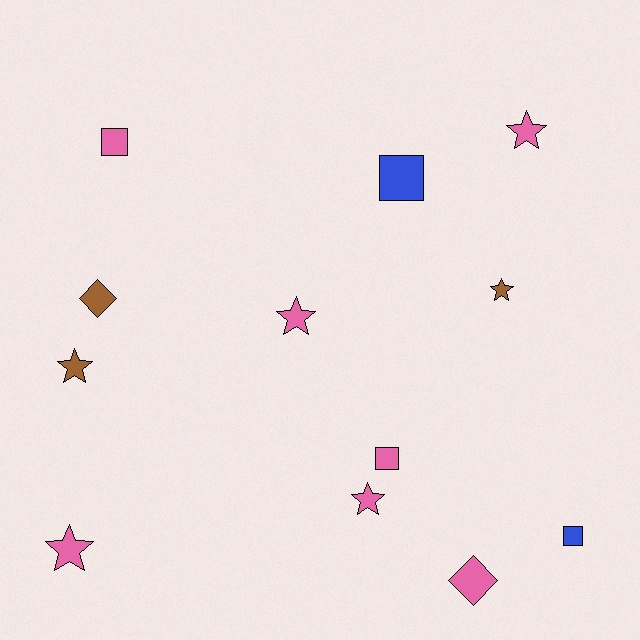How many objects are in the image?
There are 12 objects.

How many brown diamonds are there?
There is 1 brown diamond.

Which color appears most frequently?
Pink, with 7 objects.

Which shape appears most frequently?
Star, with 6 objects.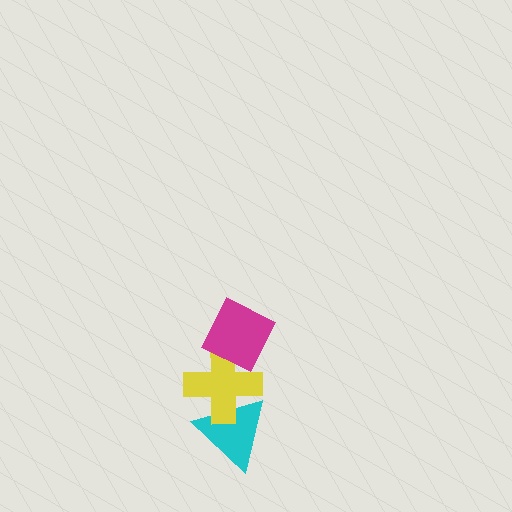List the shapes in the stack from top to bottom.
From top to bottom: the magenta diamond, the yellow cross, the cyan triangle.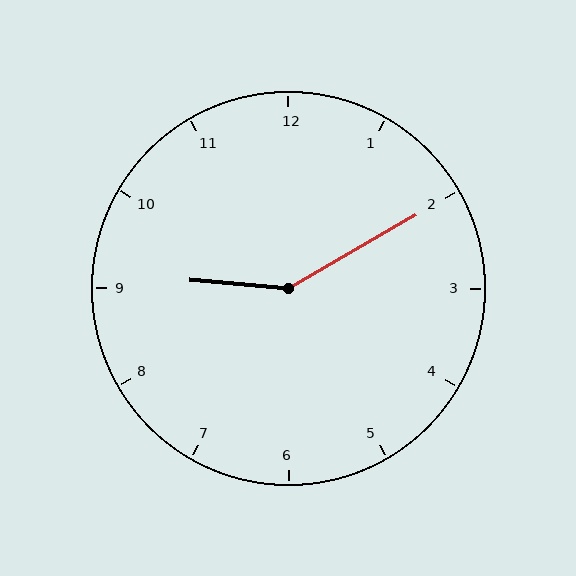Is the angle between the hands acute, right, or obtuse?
It is obtuse.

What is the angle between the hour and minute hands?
Approximately 145 degrees.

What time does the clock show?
9:10.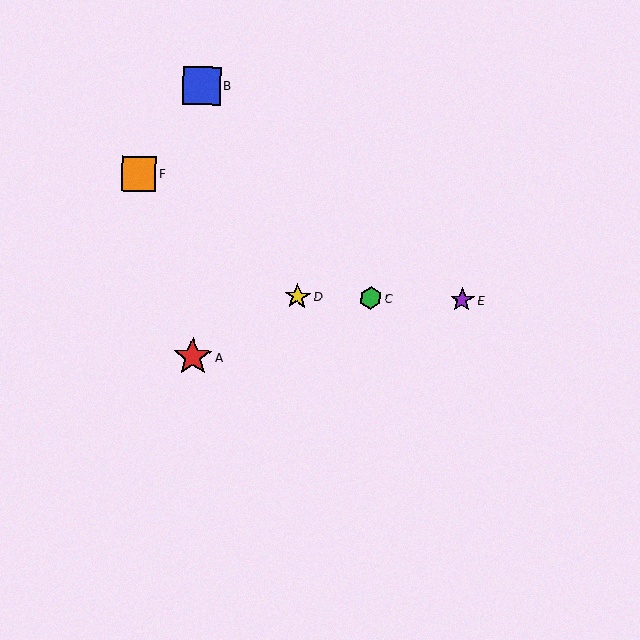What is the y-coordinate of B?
Object B is at y≈85.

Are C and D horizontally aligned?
Yes, both are at y≈298.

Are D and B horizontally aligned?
No, D is at y≈296 and B is at y≈85.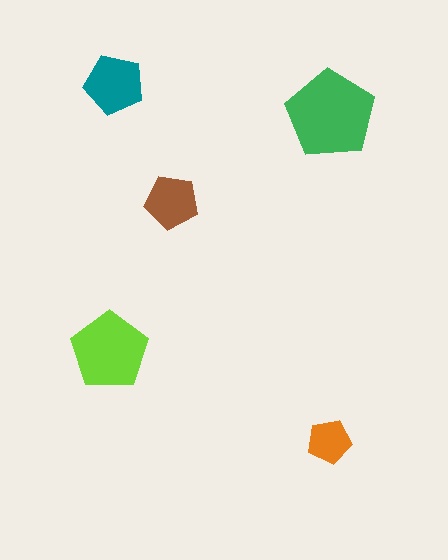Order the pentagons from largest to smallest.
the green one, the lime one, the teal one, the brown one, the orange one.